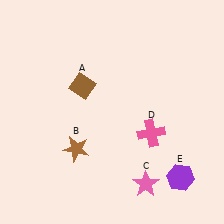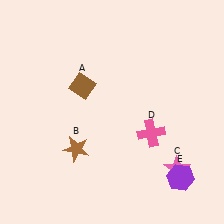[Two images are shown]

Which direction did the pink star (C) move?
The pink star (C) moved right.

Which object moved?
The pink star (C) moved right.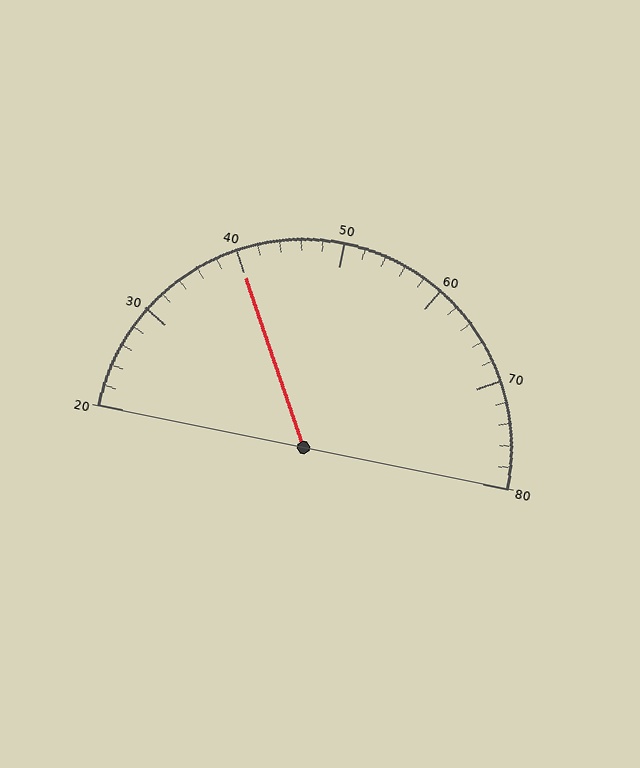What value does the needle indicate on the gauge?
The needle indicates approximately 40.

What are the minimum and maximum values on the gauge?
The gauge ranges from 20 to 80.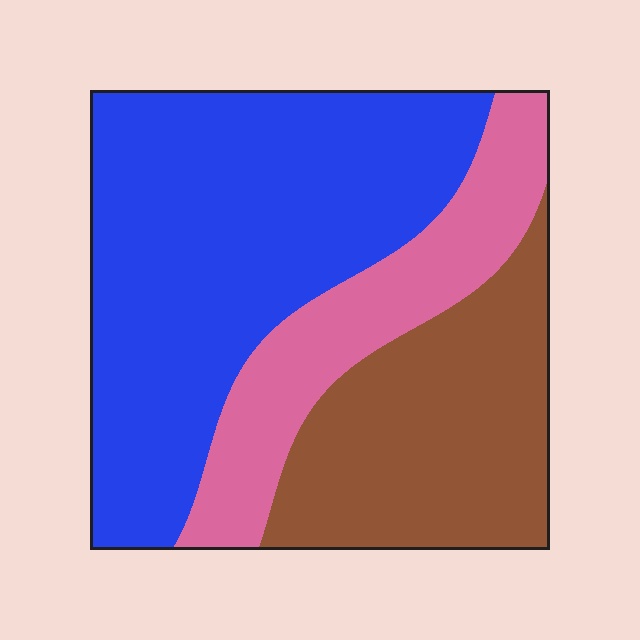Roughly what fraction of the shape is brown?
Brown takes up between a quarter and a half of the shape.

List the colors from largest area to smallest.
From largest to smallest: blue, brown, pink.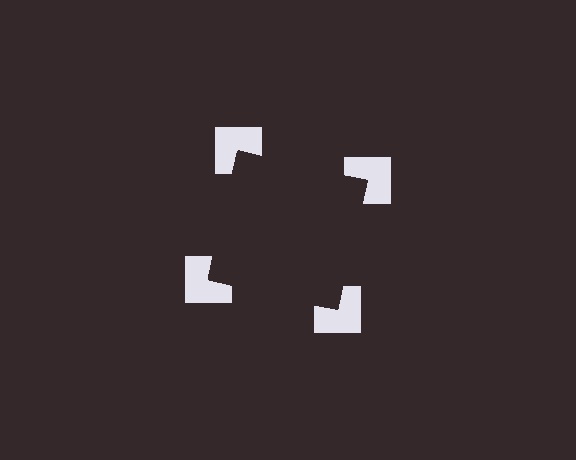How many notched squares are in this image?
There are 4 — one at each vertex of the illusory square.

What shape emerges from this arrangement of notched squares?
An illusory square — its edges are inferred from the aligned wedge cuts in the notched squares, not physically drawn.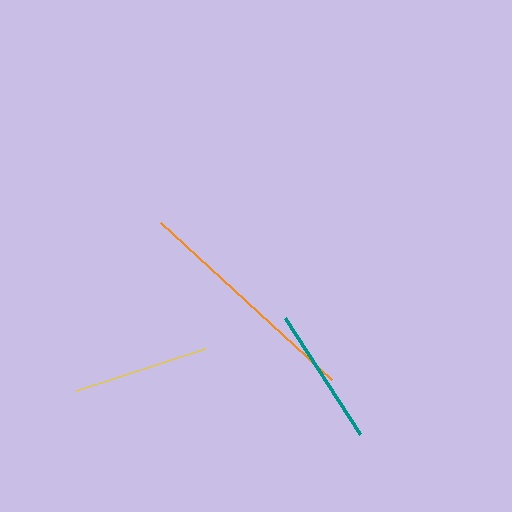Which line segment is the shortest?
The yellow line is the shortest at approximately 136 pixels.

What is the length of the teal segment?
The teal segment is approximately 138 pixels long.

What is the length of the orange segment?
The orange segment is approximately 232 pixels long.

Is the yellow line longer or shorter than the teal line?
The teal line is longer than the yellow line.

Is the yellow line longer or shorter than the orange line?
The orange line is longer than the yellow line.